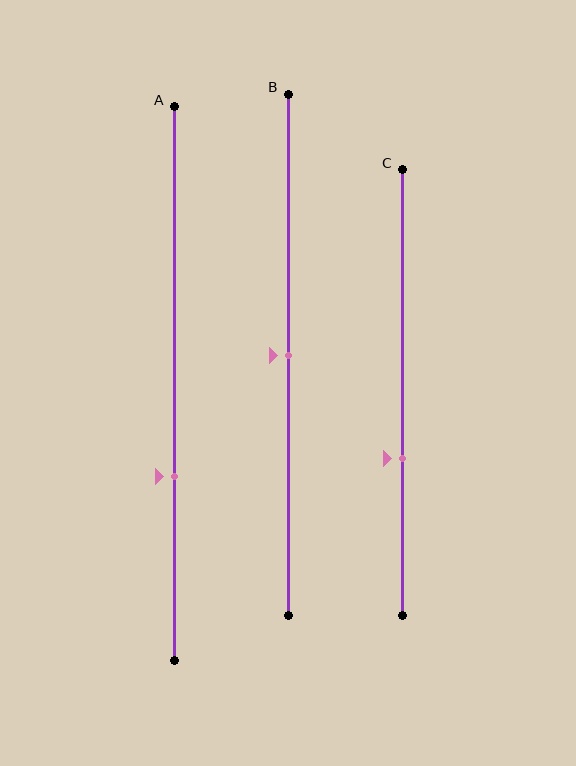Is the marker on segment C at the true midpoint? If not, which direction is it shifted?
No, the marker on segment C is shifted downward by about 15% of the segment length.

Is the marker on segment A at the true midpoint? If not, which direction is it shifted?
No, the marker on segment A is shifted downward by about 17% of the segment length.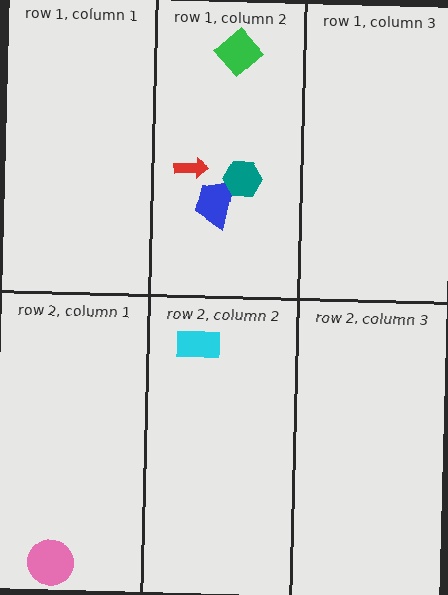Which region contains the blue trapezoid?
The row 1, column 2 region.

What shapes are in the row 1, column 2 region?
The red arrow, the blue trapezoid, the green diamond, the teal hexagon.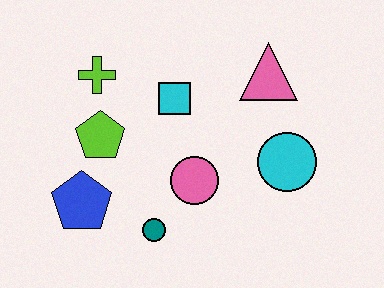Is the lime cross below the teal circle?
No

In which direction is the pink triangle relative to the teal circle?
The pink triangle is above the teal circle.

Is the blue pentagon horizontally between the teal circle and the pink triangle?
No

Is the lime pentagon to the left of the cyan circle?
Yes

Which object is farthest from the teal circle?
The pink triangle is farthest from the teal circle.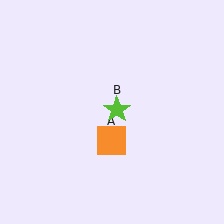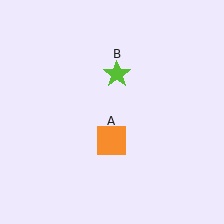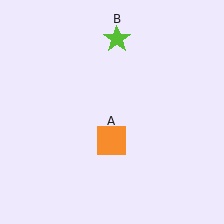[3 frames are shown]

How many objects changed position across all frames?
1 object changed position: lime star (object B).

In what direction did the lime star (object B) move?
The lime star (object B) moved up.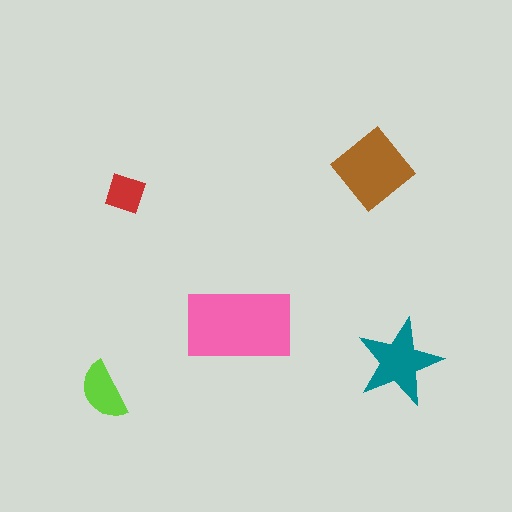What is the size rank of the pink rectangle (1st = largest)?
1st.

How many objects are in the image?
There are 5 objects in the image.